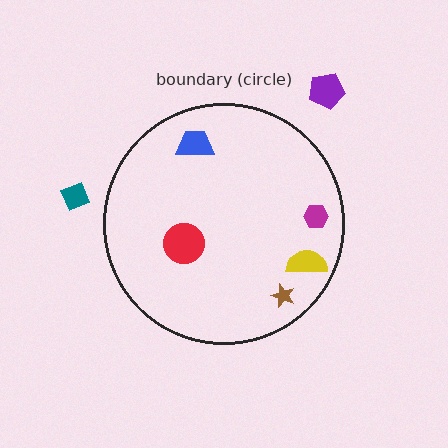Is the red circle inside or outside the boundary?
Inside.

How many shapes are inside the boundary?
5 inside, 2 outside.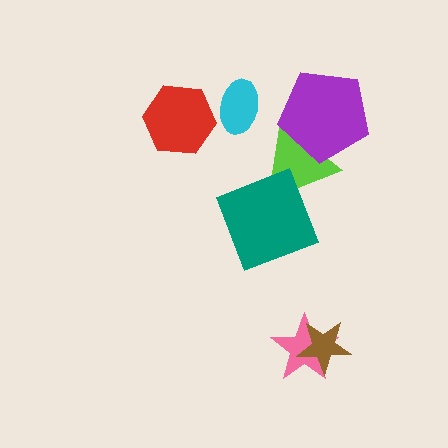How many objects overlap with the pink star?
1 object overlaps with the pink star.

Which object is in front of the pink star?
The brown star is in front of the pink star.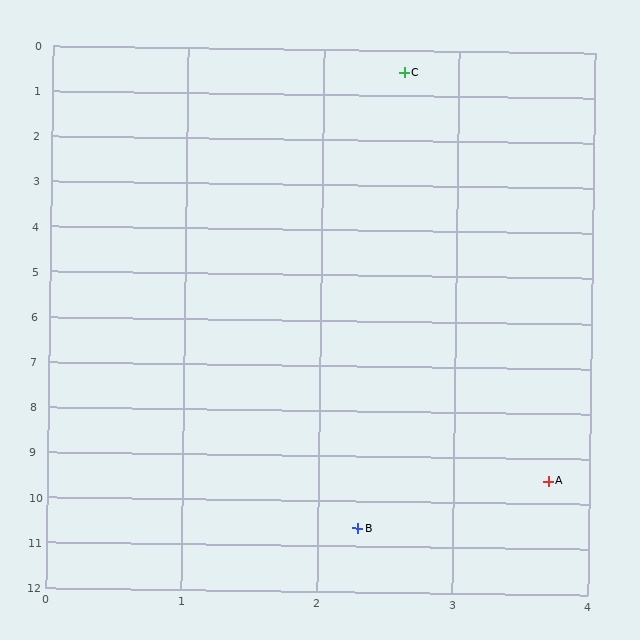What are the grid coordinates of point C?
Point C is at approximately (2.6, 0.5).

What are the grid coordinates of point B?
Point B is at approximately (2.3, 10.6).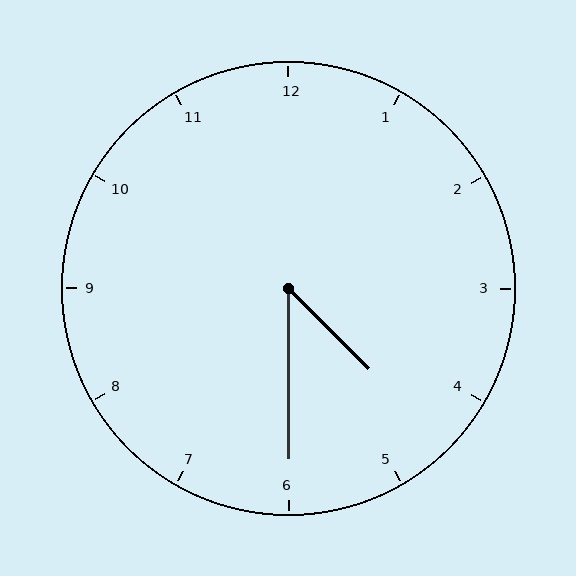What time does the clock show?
4:30.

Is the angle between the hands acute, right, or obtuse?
It is acute.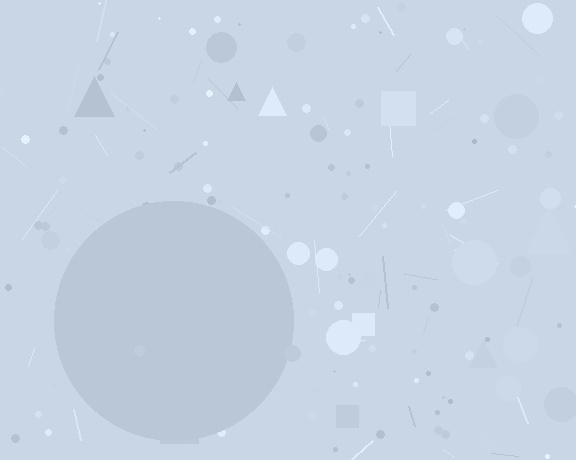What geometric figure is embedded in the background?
A circle is embedded in the background.